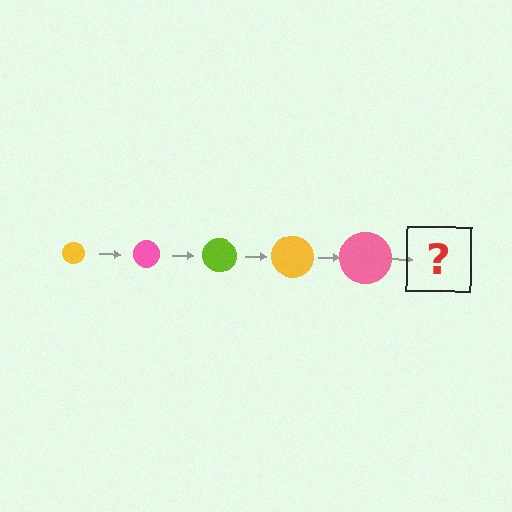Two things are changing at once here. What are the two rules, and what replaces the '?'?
The two rules are that the circle grows larger each step and the color cycles through yellow, pink, and lime. The '?' should be a lime circle, larger than the previous one.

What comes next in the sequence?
The next element should be a lime circle, larger than the previous one.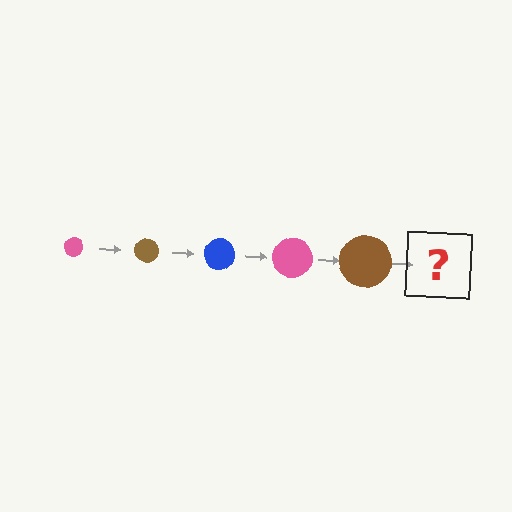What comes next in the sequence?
The next element should be a blue circle, larger than the previous one.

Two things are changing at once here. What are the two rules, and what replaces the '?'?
The two rules are that the circle grows larger each step and the color cycles through pink, brown, and blue. The '?' should be a blue circle, larger than the previous one.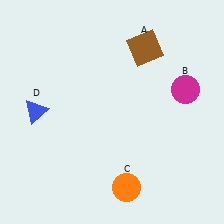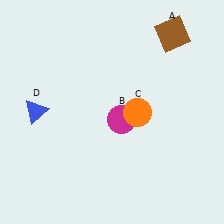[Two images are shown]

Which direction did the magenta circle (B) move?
The magenta circle (B) moved left.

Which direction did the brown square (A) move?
The brown square (A) moved right.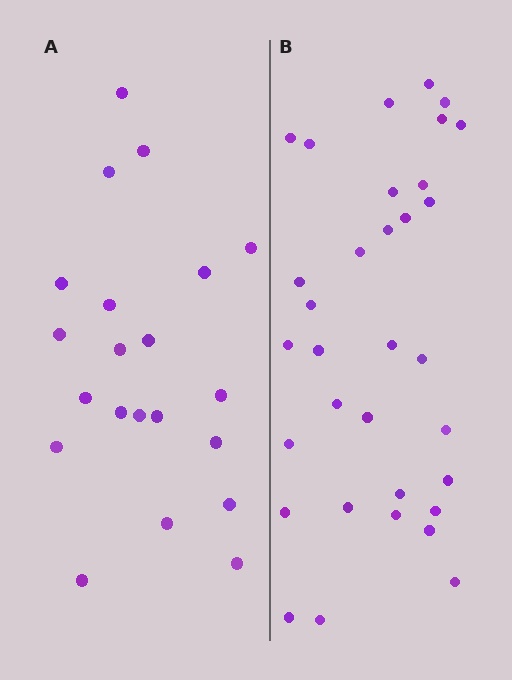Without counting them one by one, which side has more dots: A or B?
Region B (the right region) has more dots.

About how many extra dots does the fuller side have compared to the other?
Region B has roughly 12 or so more dots than region A.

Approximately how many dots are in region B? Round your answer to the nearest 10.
About 30 dots. (The exact count is 33, which rounds to 30.)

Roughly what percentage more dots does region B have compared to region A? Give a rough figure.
About 55% more.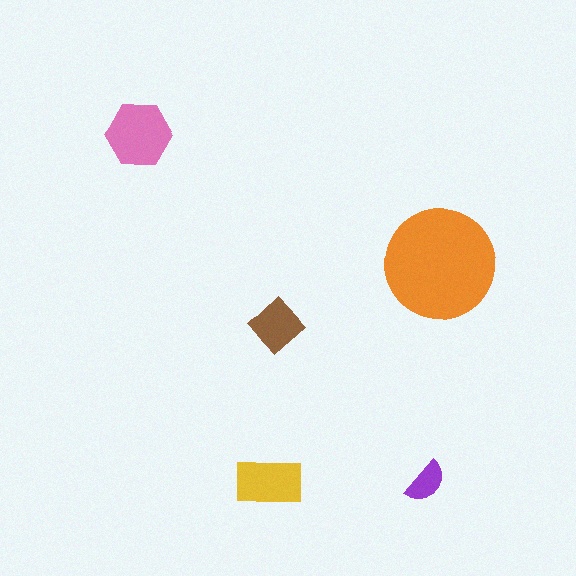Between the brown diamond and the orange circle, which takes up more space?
The orange circle.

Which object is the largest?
The orange circle.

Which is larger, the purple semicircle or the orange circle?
The orange circle.